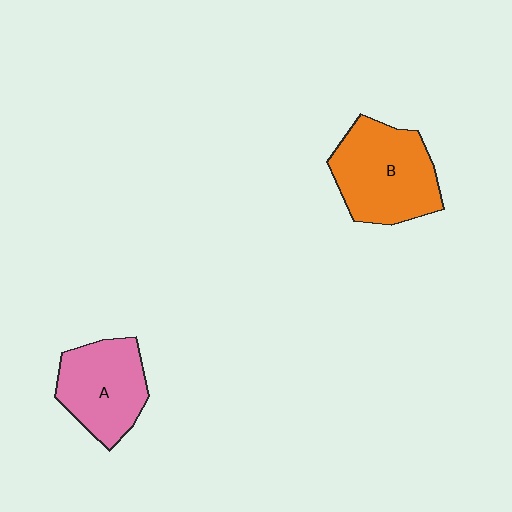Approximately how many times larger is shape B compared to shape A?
Approximately 1.2 times.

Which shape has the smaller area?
Shape A (pink).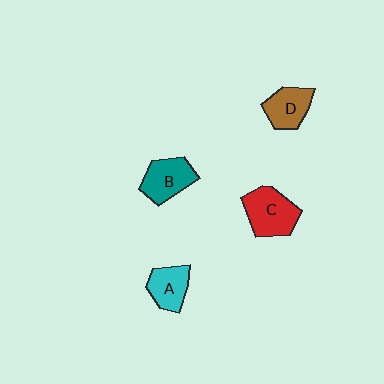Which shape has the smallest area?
Shape A (cyan).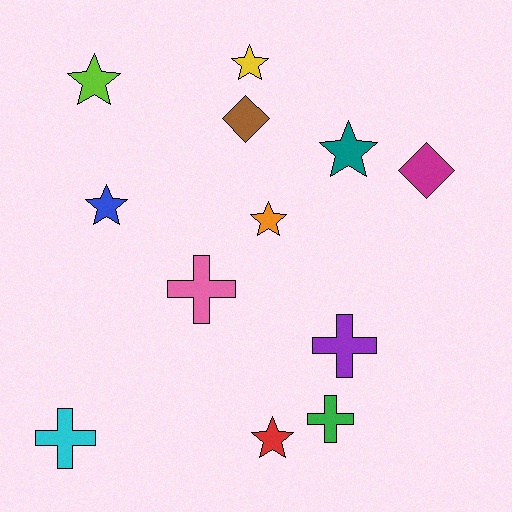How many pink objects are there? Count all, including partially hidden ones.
There is 1 pink object.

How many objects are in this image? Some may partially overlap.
There are 12 objects.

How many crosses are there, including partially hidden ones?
There are 4 crosses.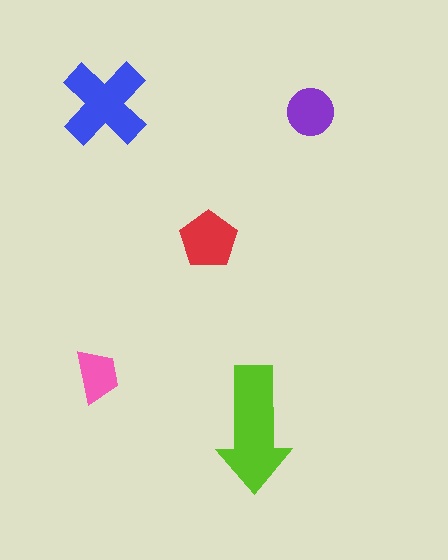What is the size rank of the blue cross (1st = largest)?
2nd.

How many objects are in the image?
There are 5 objects in the image.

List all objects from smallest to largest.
The pink trapezoid, the purple circle, the red pentagon, the blue cross, the lime arrow.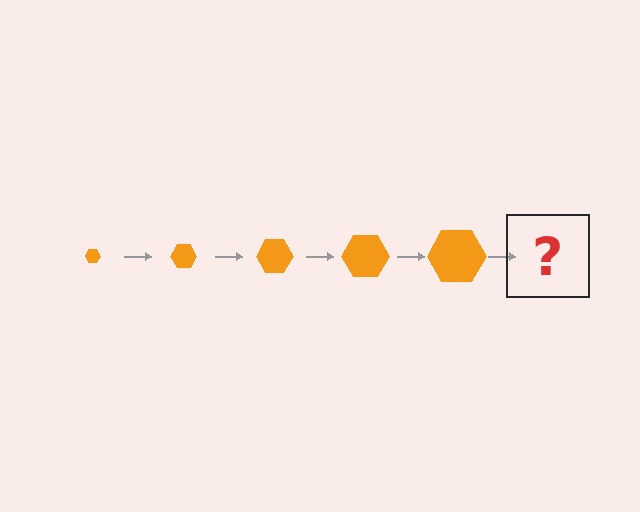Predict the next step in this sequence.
The next step is an orange hexagon, larger than the previous one.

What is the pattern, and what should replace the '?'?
The pattern is that the hexagon gets progressively larger each step. The '?' should be an orange hexagon, larger than the previous one.